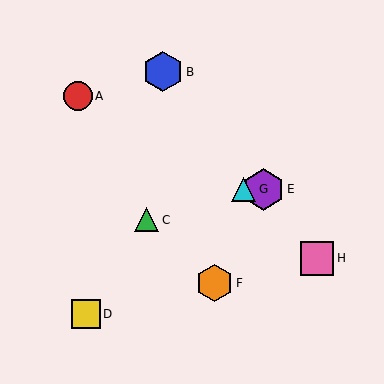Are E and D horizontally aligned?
No, E is at y≈189 and D is at y≈314.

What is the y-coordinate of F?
Object F is at y≈283.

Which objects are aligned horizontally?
Objects E, G are aligned horizontally.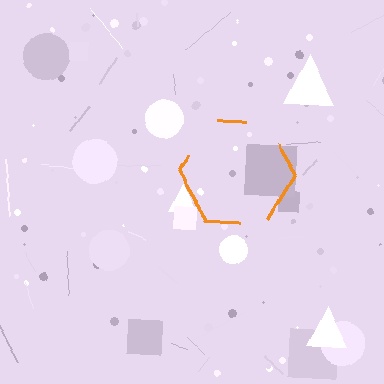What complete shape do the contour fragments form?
The contour fragments form a hexagon.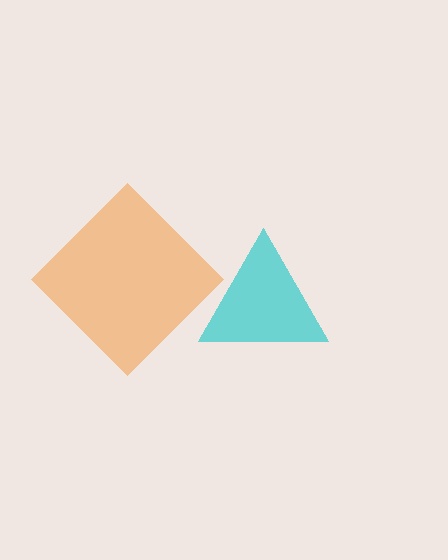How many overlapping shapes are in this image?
There are 2 overlapping shapes in the image.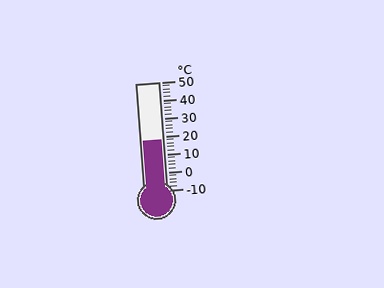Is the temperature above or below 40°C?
The temperature is below 40°C.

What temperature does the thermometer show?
The thermometer shows approximately 18°C.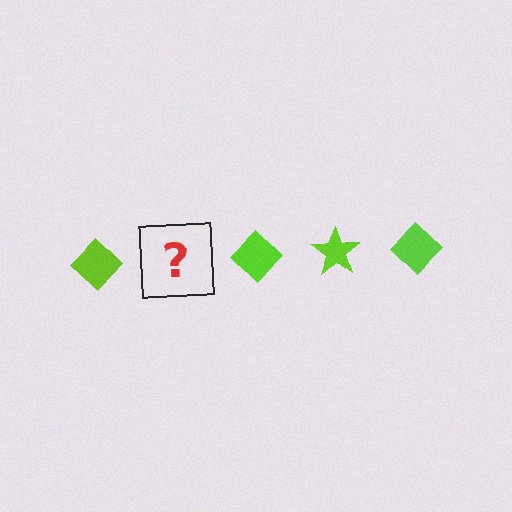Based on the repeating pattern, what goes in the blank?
The blank should be a lime star.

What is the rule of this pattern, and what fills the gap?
The rule is that the pattern cycles through diamond, star shapes in lime. The gap should be filled with a lime star.